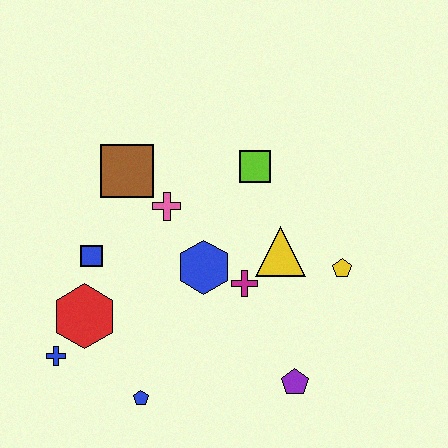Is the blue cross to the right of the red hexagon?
No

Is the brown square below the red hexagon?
No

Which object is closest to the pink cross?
The brown square is closest to the pink cross.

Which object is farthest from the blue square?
The yellow pentagon is farthest from the blue square.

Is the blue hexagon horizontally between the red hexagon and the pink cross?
No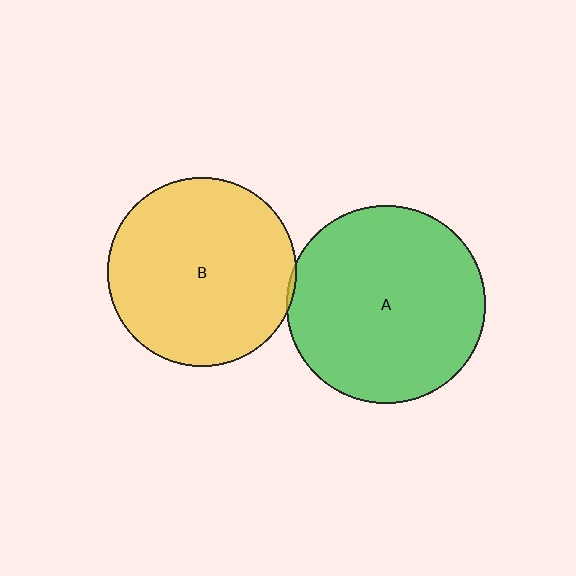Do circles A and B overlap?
Yes.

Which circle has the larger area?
Circle A (green).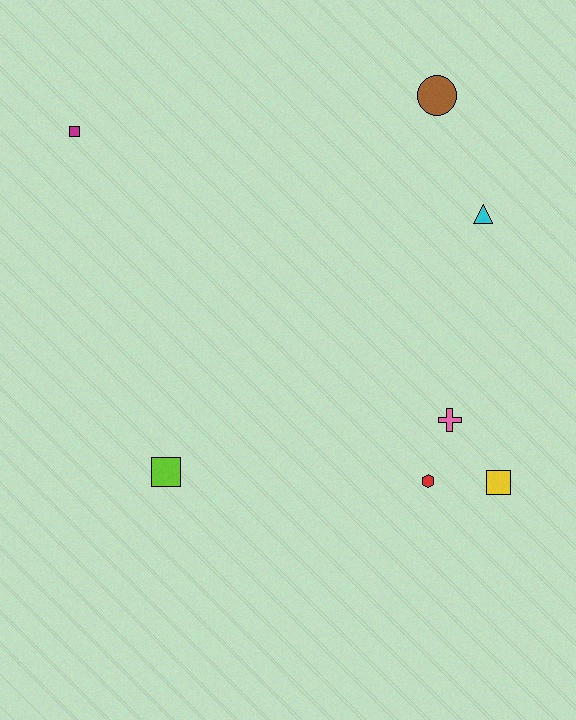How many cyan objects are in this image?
There is 1 cyan object.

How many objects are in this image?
There are 7 objects.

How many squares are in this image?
There are 3 squares.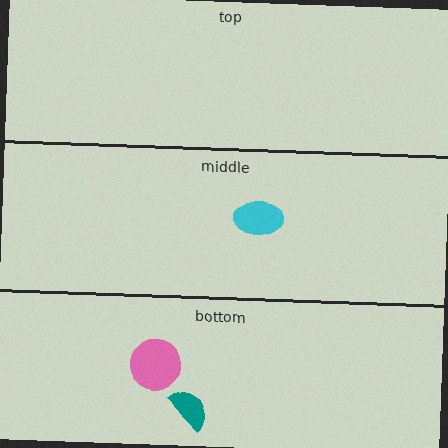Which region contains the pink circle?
The bottom region.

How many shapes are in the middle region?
1.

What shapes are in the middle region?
The cyan ellipse.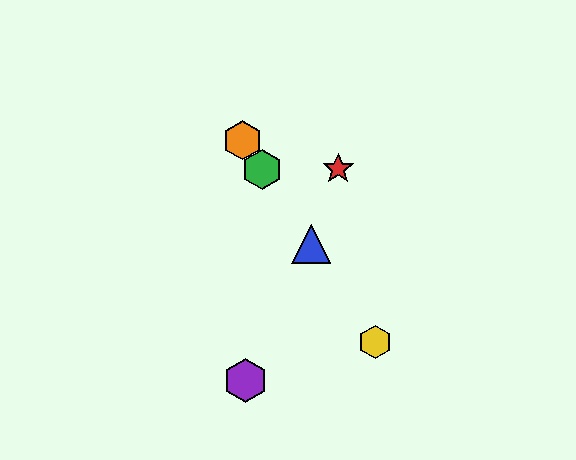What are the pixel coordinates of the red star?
The red star is at (338, 169).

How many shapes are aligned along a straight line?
4 shapes (the blue triangle, the green hexagon, the yellow hexagon, the orange hexagon) are aligned along a straight line.